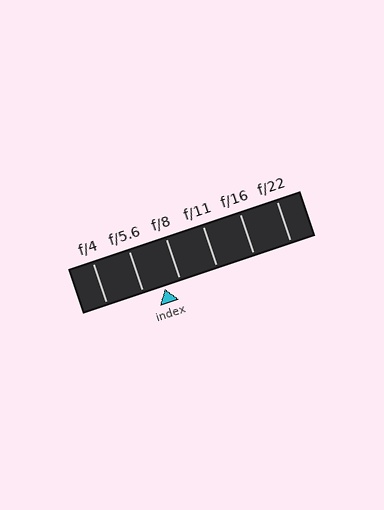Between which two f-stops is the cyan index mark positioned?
The index mark is between f/5.6 and f/8.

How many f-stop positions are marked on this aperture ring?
There are 6 f-stop positions marked.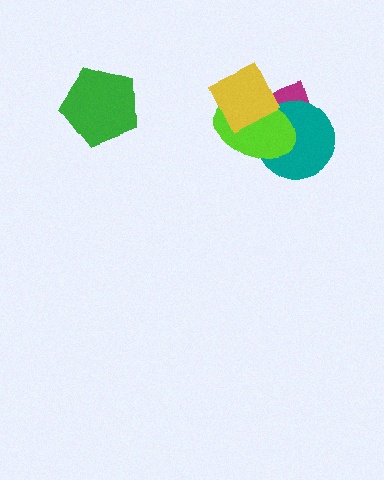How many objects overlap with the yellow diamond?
3 objects overlap with the yellow diamond.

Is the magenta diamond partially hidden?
Yes, it is partially covered by another shape.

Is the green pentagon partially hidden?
No, no other shape covers it.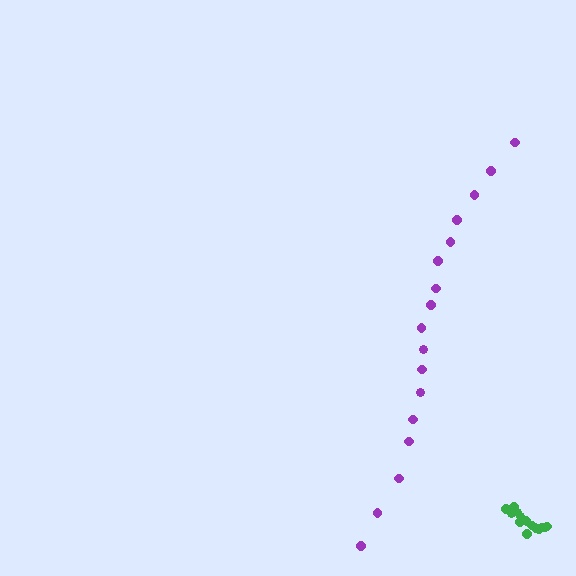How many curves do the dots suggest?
There are 2 distinct paths.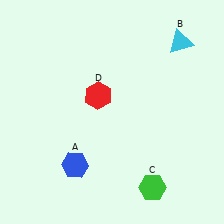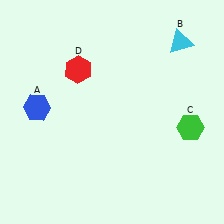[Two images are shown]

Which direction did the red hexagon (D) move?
The red hexagon (D) moved up.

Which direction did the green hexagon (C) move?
The green hexagon (C) moved up.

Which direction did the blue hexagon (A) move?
The blue hexagon (A) moved up.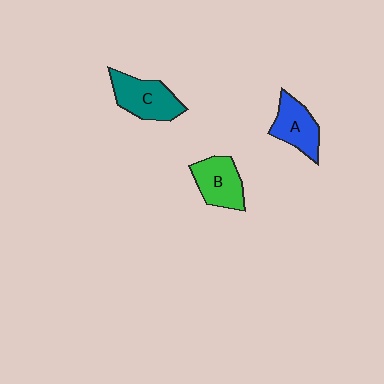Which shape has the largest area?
Shape C (teal).